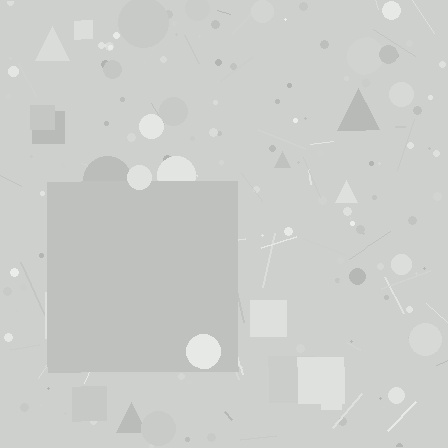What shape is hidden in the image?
A square is hidden in the image.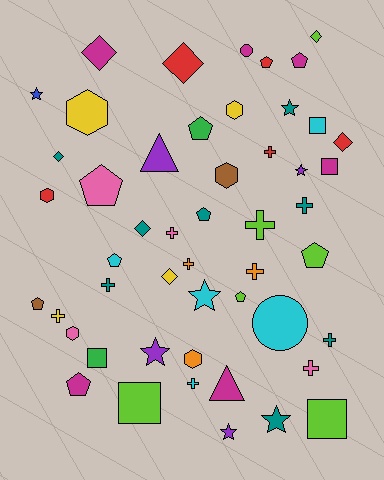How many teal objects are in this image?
There are 8 teal objects.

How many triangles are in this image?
There are 2 triangles.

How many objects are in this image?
There are 50 objects.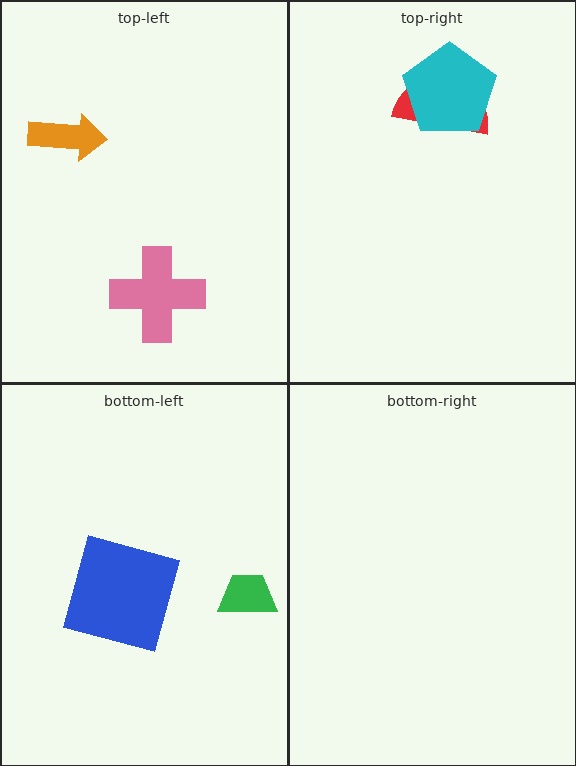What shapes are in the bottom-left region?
The blue square, the green trapezoid.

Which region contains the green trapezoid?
The bottom-left region.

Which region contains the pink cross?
The top-left region.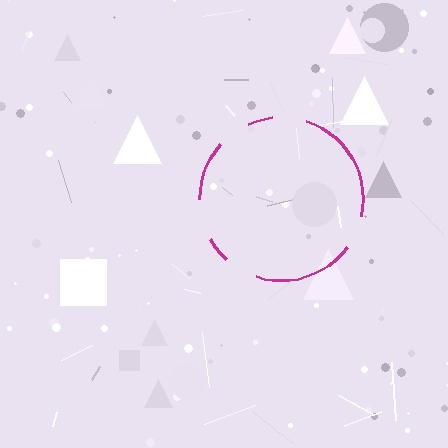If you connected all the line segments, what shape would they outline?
They would outline a circle.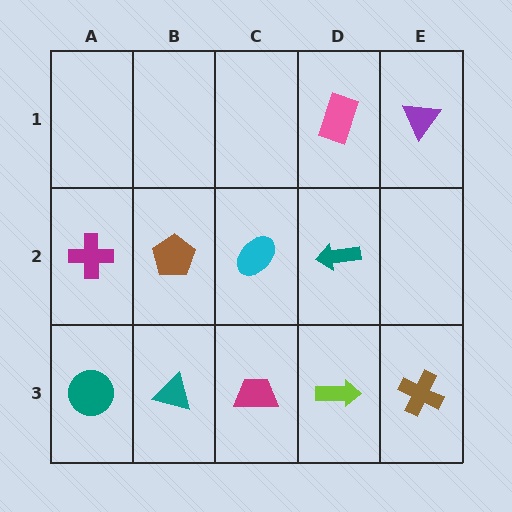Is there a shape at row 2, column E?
No, that cell is empty.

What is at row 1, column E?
A purple triangle.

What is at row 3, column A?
A teal circle.